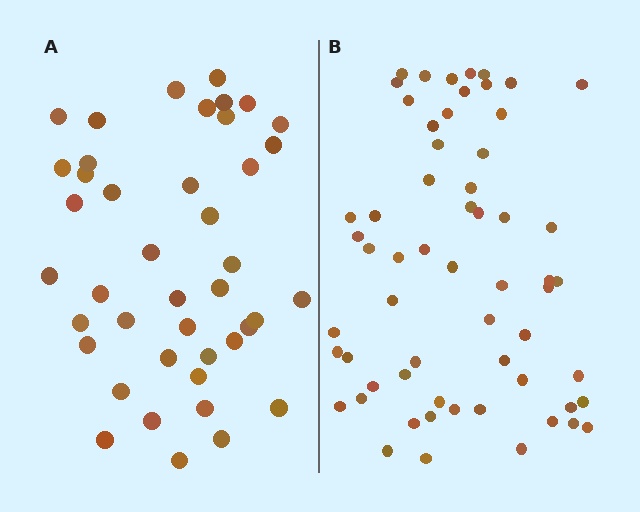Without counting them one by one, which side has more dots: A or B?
Region B (the right region) has more dots.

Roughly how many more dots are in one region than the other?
Region B has approximately 20 more dots than region A.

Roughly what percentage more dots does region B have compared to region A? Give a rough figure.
About 45% more.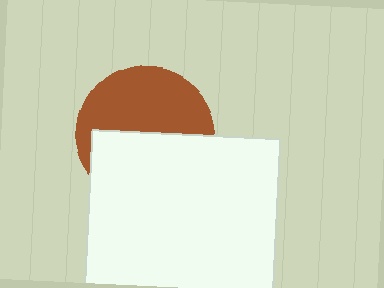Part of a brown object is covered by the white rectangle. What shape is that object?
It is a circle.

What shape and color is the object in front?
The object in front is a white rectangle.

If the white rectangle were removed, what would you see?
You would see the complete brown circle.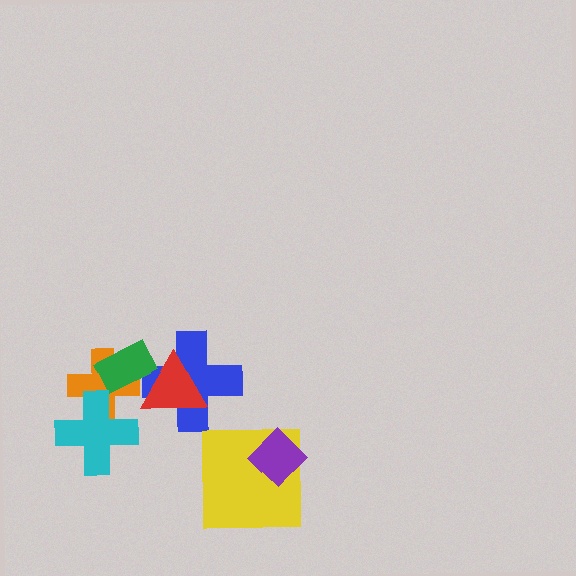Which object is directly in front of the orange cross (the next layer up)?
The green rectangle is directly in front of the orange cross.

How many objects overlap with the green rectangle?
3 objects overlap with the green rectangle.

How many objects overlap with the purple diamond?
1 object overlaps with the purple diamond.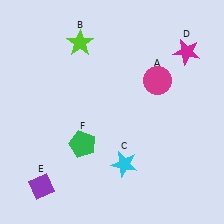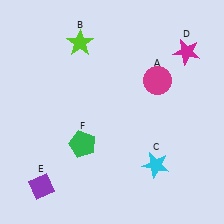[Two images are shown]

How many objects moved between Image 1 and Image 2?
1 object moved between the two images.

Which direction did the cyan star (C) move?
The cyan star (C) moved right.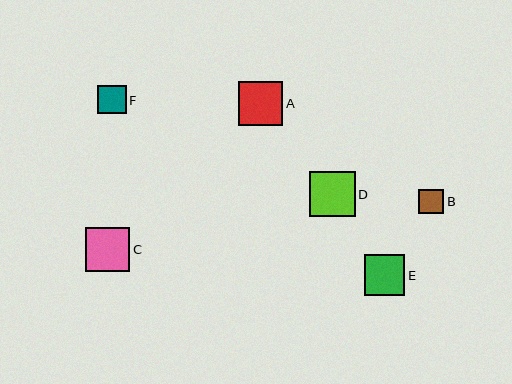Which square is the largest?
Square D is the largest with a size of approximately 46 pixels.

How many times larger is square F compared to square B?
Square F is approximately 1.2 times the size of square B.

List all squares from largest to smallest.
From largest to smallest: D, C, A, E, F, B.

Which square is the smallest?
Square B is the smallest with a size of approximately 25 pixels.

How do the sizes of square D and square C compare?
Square D and square C are approximately the same size.